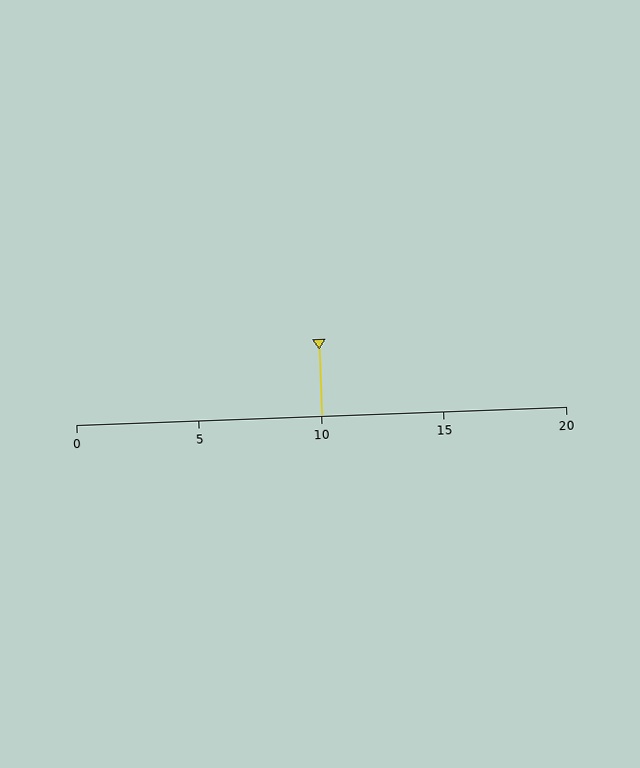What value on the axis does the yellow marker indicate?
The marker indicates approximately 10.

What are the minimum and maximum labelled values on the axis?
The axis runs from 0 to 20.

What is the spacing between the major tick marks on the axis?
The major ticks are spaced 5 apart.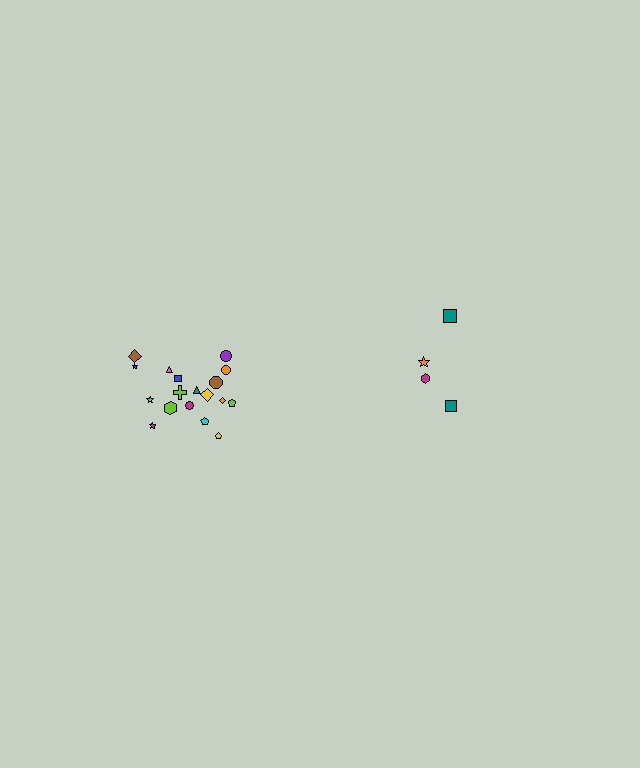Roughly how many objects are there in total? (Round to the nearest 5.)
Roughly 20 objects in total.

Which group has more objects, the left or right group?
The left group.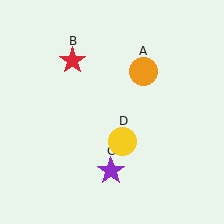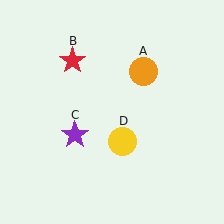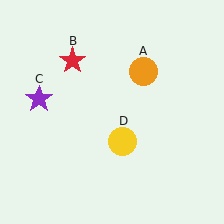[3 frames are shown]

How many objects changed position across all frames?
1 object changed position: purple star (object C).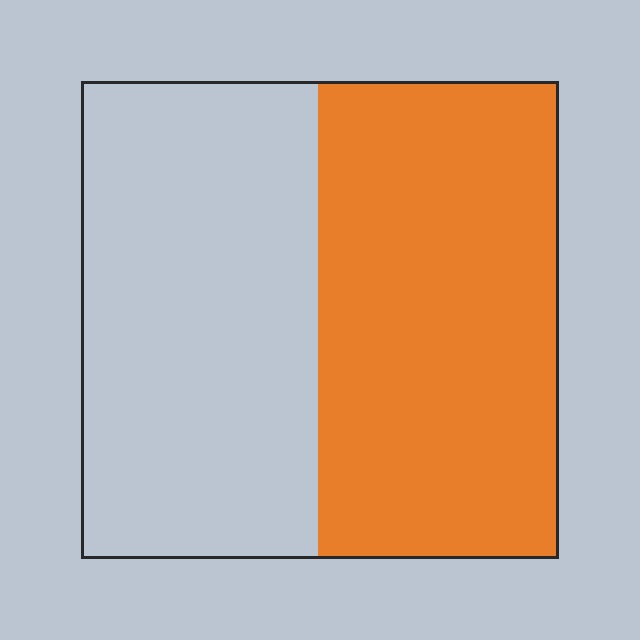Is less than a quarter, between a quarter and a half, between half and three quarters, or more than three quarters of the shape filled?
Between half and three quarters.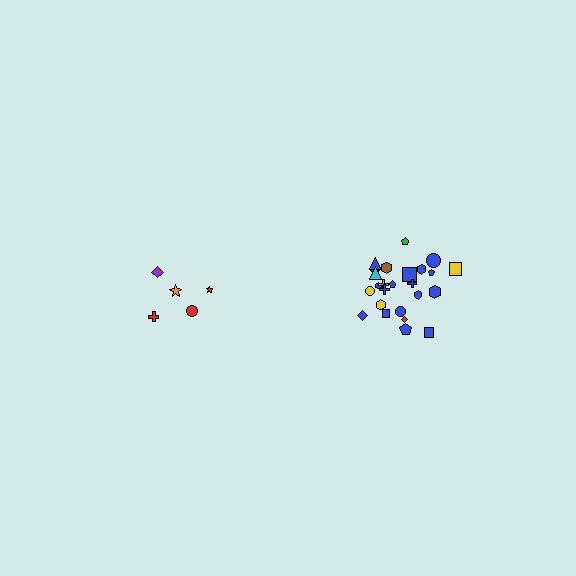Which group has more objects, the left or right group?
The right group.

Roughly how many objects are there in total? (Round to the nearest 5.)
Roughly 30 objects in total.